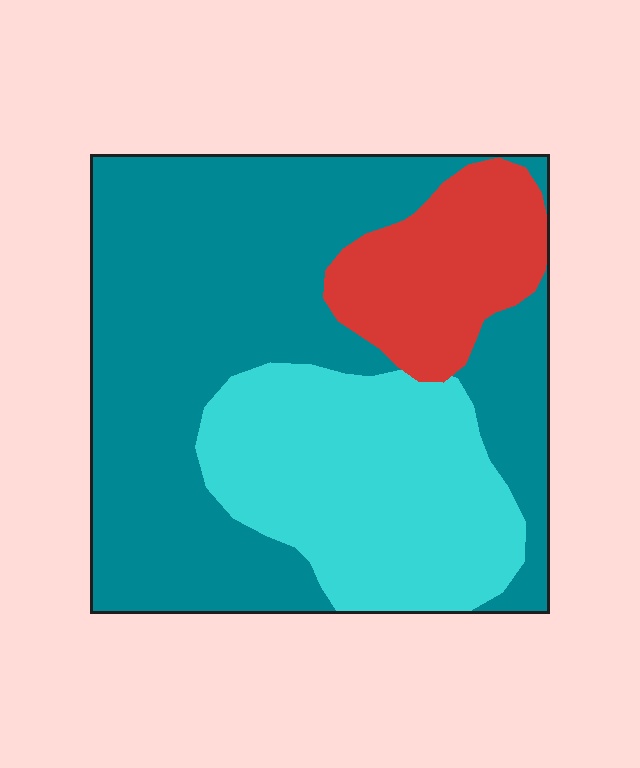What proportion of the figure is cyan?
Cyan takes up between a quarter and a half of the figure.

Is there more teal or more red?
Teal.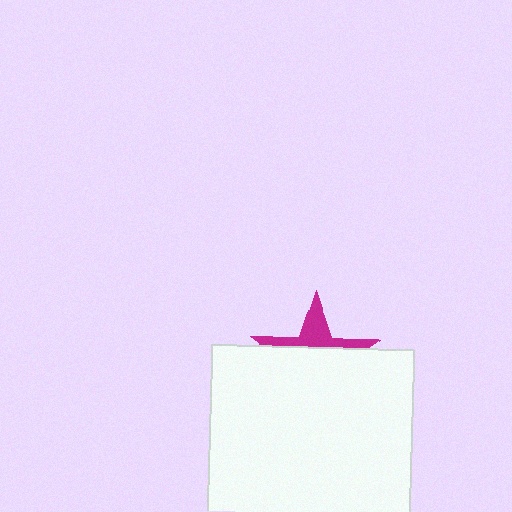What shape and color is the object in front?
The object in front is a white square.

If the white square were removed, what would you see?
You would see the complete magenta star.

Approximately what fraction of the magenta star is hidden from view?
Roughly 65% of the magenta star is hidden behind the white square.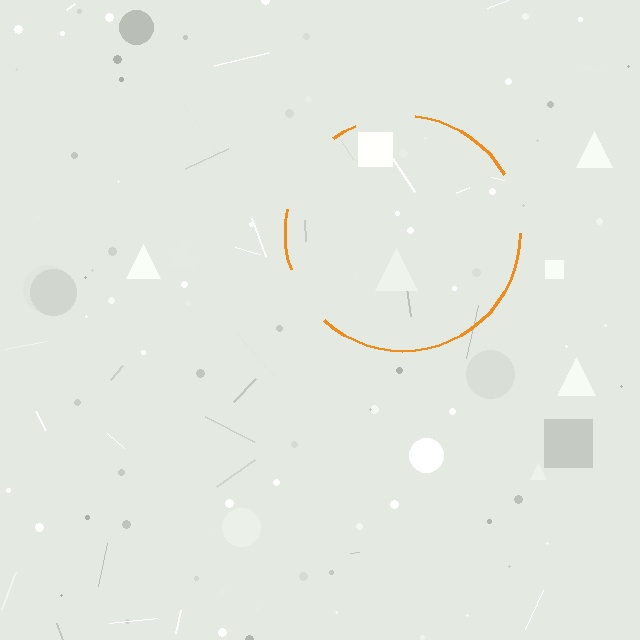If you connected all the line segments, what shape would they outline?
They would outline a circle.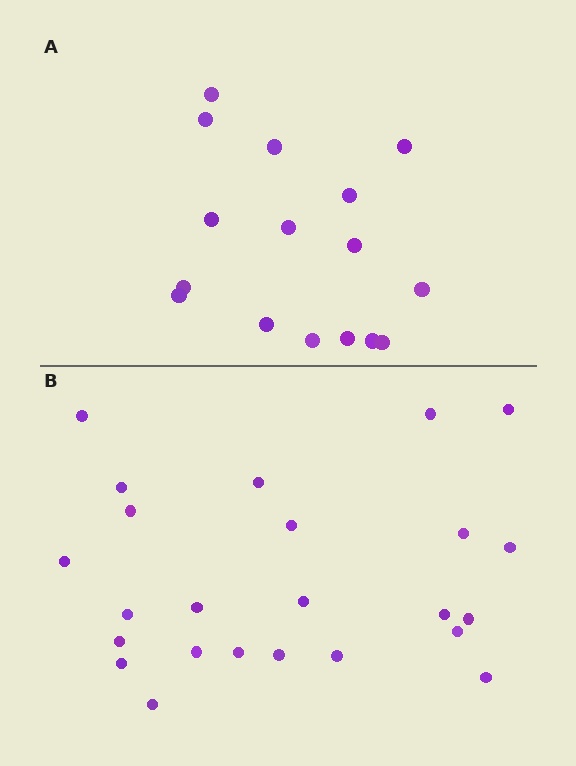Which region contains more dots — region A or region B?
Region B (the bottom region) has more dots.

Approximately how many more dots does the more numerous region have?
Region B has roughly 8 or so more dots than region A.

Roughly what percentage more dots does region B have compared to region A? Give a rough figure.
About 50% more.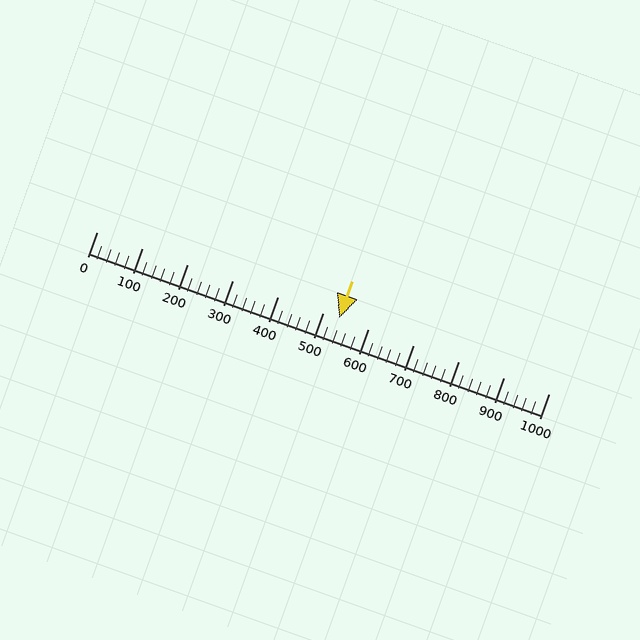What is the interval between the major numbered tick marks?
The major tick marks are spaced 100 units apart.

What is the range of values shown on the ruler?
The ruler shows values from 0 to 1000.